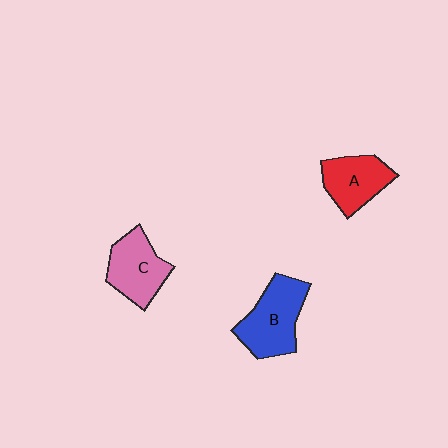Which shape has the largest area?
Shape B (blue).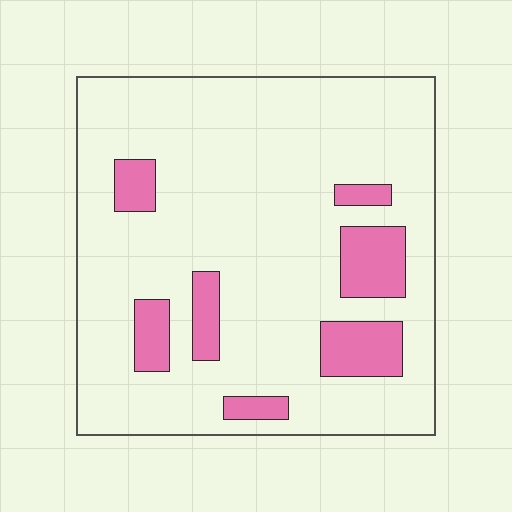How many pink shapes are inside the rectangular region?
7.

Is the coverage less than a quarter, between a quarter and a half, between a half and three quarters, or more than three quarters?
Less than a quarter.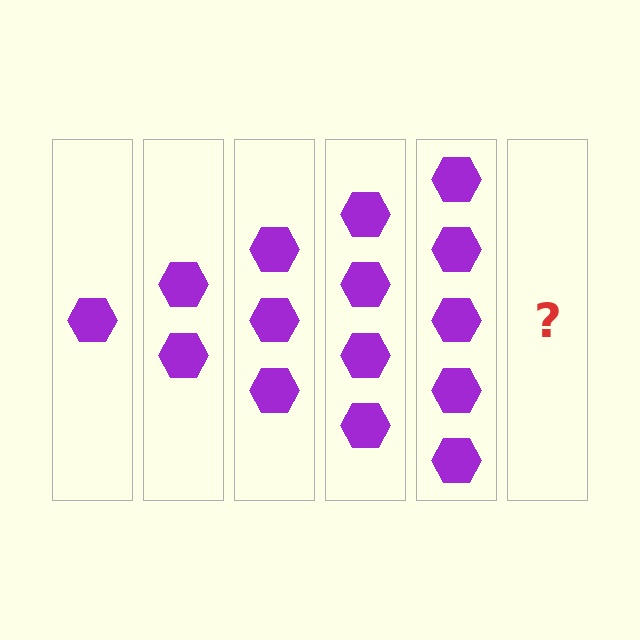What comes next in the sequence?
The next element should be 6 hexagons.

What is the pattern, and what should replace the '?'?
The pattern is that each step adds one more hexagon. The '?' should be 6 hexagons.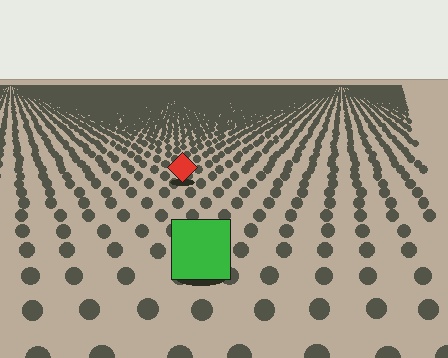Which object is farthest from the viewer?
The red diamond is farthest from the viewer. It appears smaller and the ground texture around it is denser.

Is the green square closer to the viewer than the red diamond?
Yes. The green square is closer — you can tell from the texture gradient: the ground texture is coarser near it.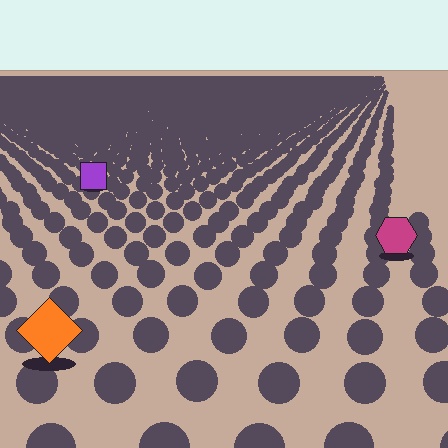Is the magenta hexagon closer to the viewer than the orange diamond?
No. The orange diamond is closer — you can tell from the texture gradient: the ground texture is coarser near it.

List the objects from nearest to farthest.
From nearest to farthest: the orange diamond, the magenta hexagon, the purple square.